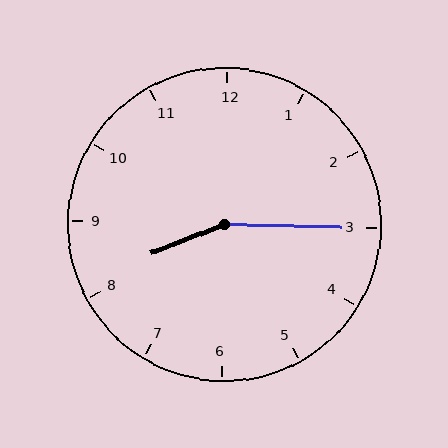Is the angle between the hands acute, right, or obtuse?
It is obtuse.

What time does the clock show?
8:15.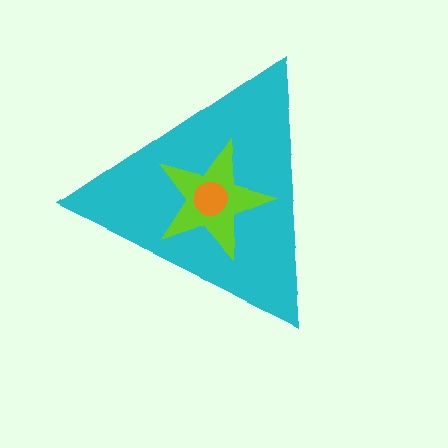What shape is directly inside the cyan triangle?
The lime star.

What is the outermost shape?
The cyan triangle.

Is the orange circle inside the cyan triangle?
Yes.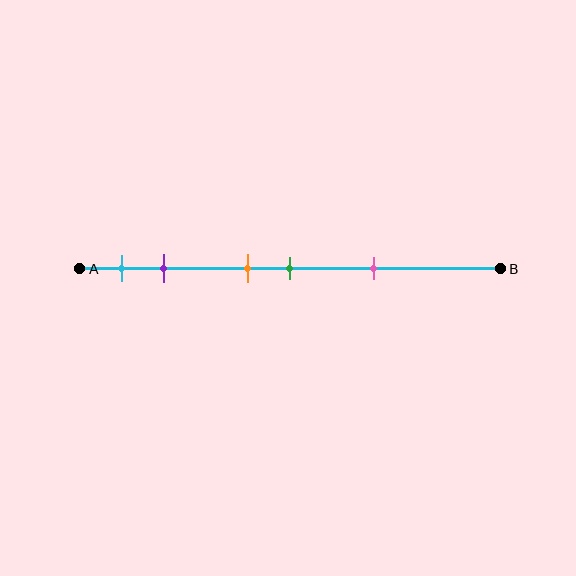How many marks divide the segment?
There are 5 marks dividing the segment.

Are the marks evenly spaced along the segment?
No, the marks are not evenly spaced.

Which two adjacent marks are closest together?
The orange and green marks are the closest adjacent pair.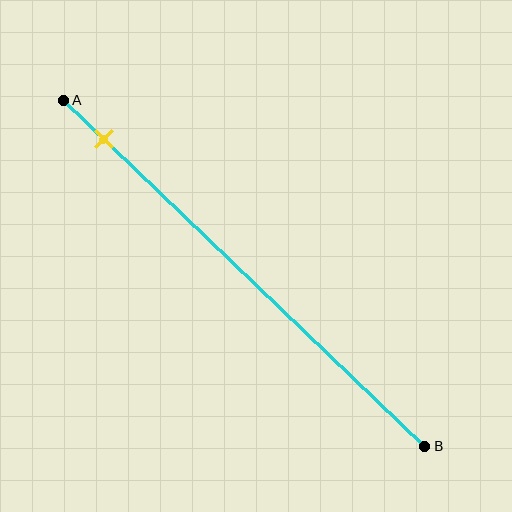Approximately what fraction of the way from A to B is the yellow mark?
The yellow mark is approximately 10% of the way from A to B.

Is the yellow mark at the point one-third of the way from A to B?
No, the mark is at about 10% from A, not at the 33% one-third point.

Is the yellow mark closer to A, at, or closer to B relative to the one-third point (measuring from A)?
The yellow mark is closer to point A than the one-third point of segment AB.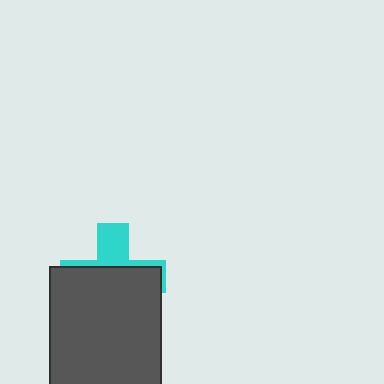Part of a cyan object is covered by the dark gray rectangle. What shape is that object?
It is a cross.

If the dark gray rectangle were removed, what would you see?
You would see the complete cyan cross.